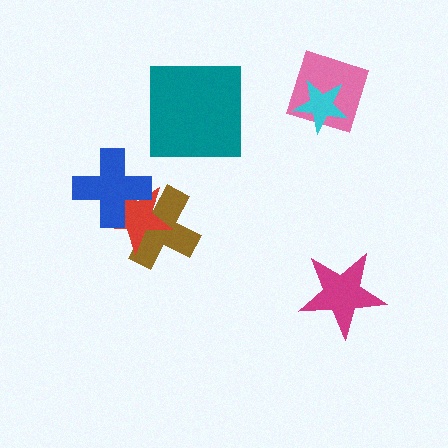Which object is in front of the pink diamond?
The cyan star is in front of the pink diamond.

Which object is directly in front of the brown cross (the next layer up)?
The red star is directly in front of the brown cross.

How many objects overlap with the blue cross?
2 objects overlap with the blue cross.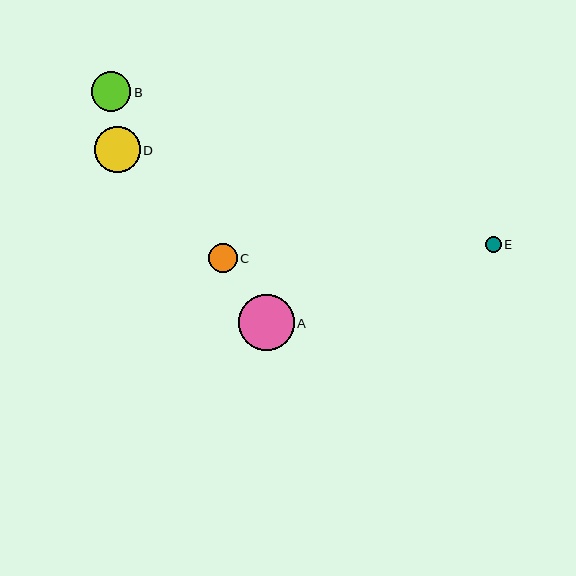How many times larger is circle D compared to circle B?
Circle D is approximately 1.1 times the size of circle B.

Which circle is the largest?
Circle A is the largest with a size of approximately 56 pixels.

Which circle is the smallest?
Circle E is the smallest with a size of approximately 16 pixels.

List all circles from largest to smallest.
From largest to smallest: A, D, B, C, E.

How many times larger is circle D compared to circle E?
Circle D is approximately 2.9 times the size of circle E.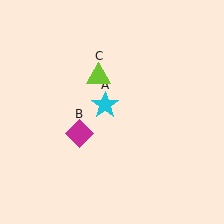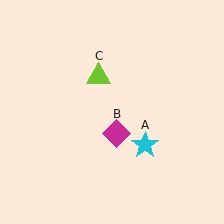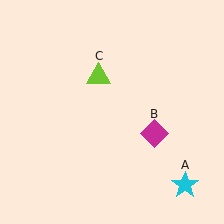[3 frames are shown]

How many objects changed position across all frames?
2 objects changed position: cyan star (object A), magenta diamond (object B).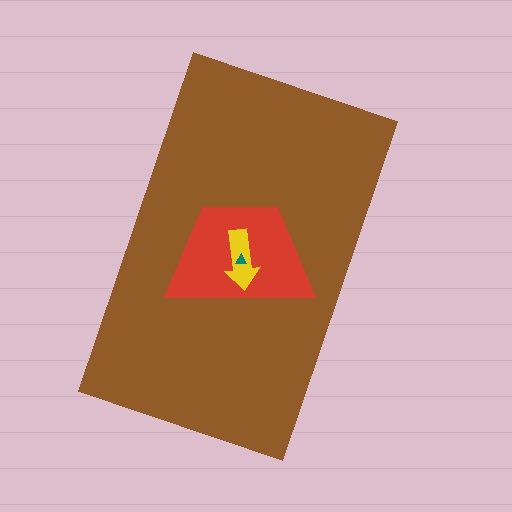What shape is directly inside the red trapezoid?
The yellow arrow.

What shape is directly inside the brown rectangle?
The red trapezoid.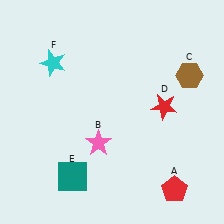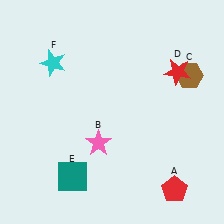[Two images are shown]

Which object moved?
The red star (D) moved up.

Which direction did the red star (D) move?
The red star (D) moved up.